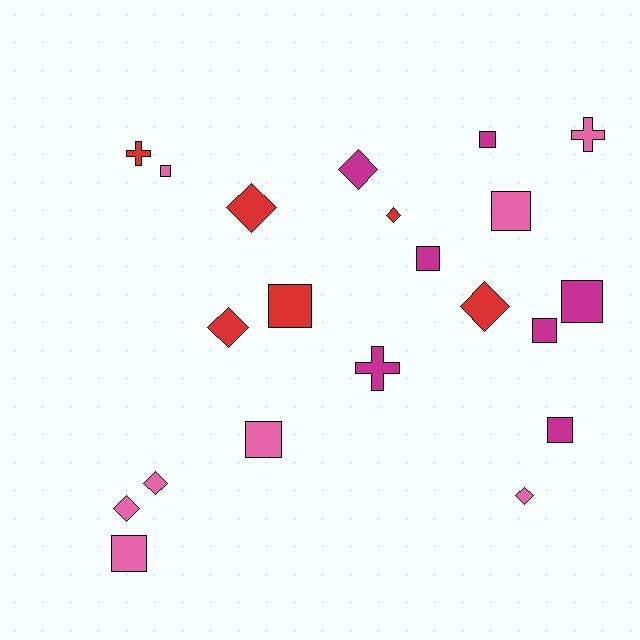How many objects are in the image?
There are 21 objects.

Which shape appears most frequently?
Square, with 10 objects.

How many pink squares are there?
There are 4 pink squares.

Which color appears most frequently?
Pink, with 8 objects.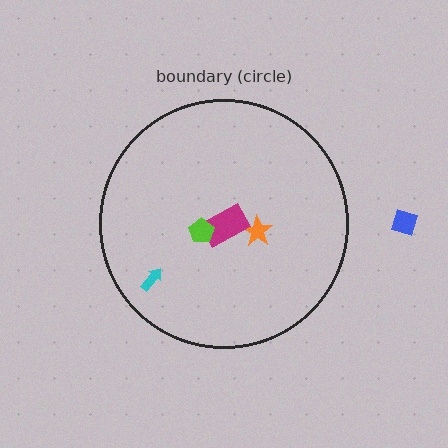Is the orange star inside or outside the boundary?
Inside.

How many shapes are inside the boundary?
4 inside, 1 outside.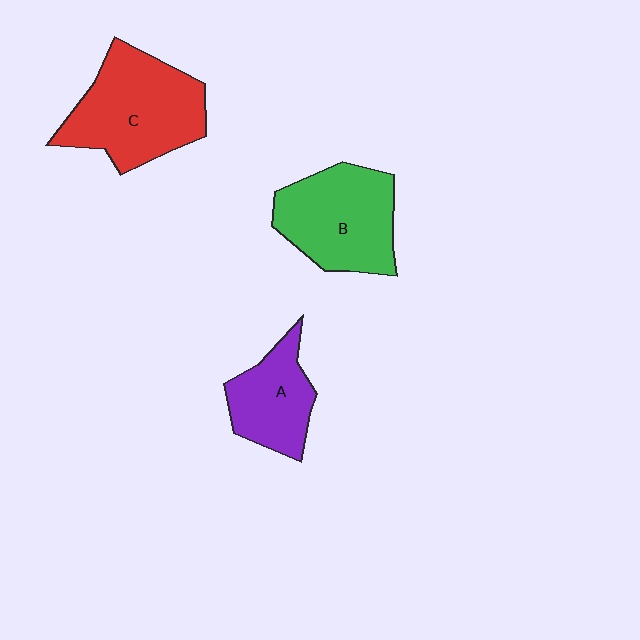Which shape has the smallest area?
Shape A (purple).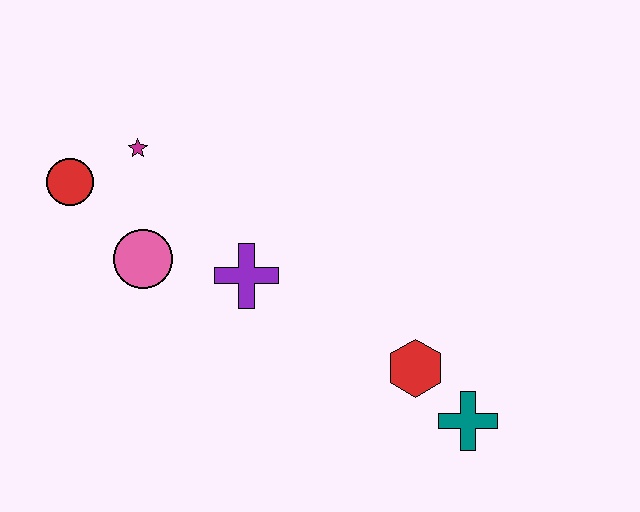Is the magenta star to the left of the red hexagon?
Yes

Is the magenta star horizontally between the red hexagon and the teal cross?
No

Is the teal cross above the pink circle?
No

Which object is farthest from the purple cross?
The teal cross is farthest from the purple cross.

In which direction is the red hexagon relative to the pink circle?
The red hexagon is to the right of the pink circle.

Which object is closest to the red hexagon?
The teal cross is closest to the red hexagon.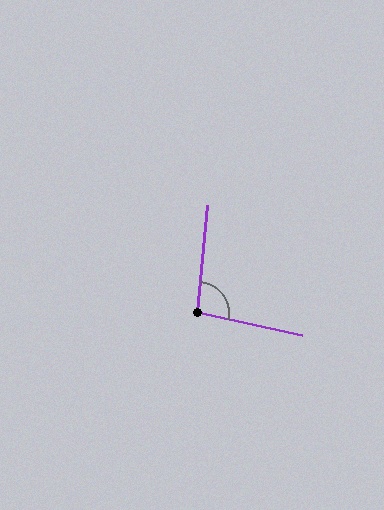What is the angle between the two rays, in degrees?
Approximately 97 degrees.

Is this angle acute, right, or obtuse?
It is obtuse.